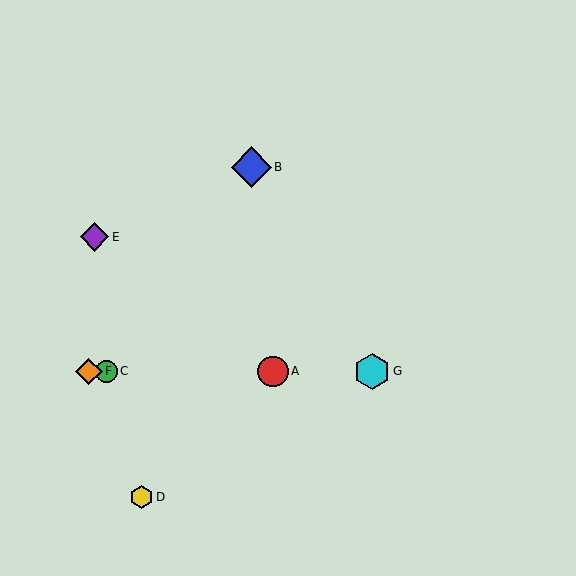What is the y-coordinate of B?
Object B is at y≈167.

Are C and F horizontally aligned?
Yes, both are at y≈371.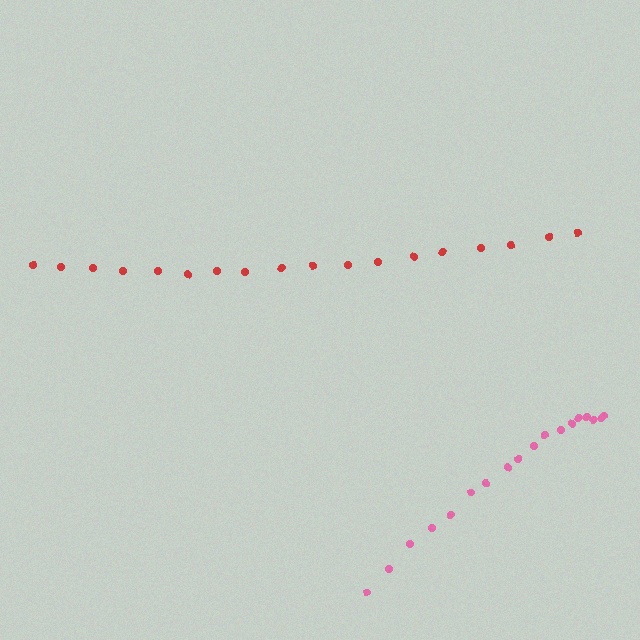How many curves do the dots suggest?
There are 2 distinct paths.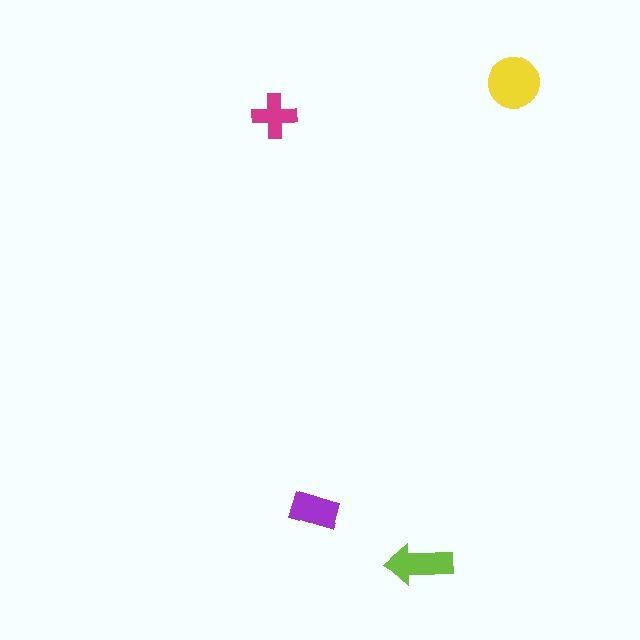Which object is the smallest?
The magenta cross.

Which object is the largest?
The yellow circle.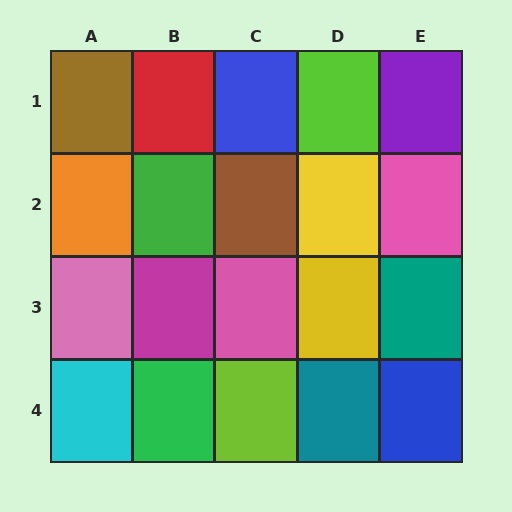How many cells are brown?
2 cells are brown.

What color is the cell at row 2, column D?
Yellow.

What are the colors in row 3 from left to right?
Pink, magenta, pink, yellow, teal.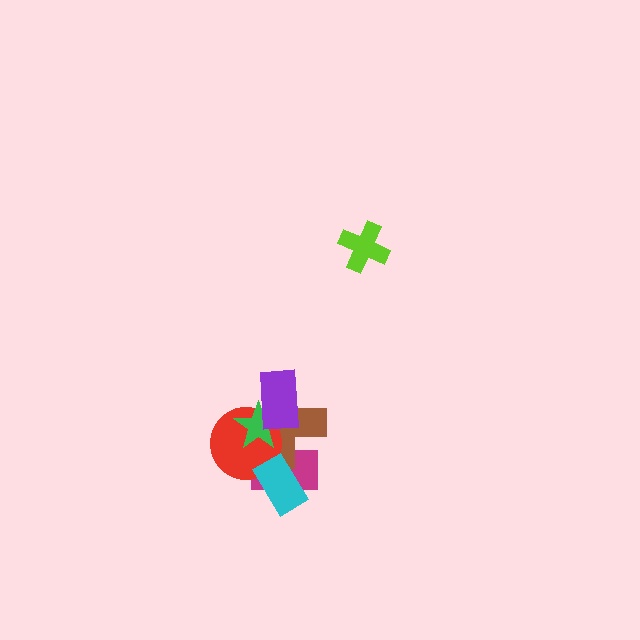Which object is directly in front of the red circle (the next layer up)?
The green star is directly in front of the red circle.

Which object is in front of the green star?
The purple rectangle is in front of the green star.